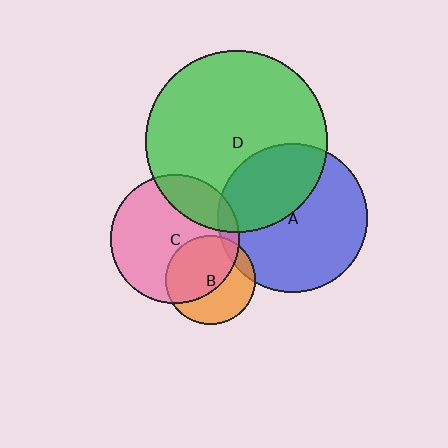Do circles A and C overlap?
Yes.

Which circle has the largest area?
Circle D (green).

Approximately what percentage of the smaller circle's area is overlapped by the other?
Approximately 10%.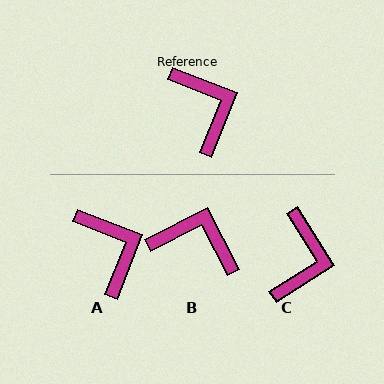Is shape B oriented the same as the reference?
No, it is off by about 49 degrees.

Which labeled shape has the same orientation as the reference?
A.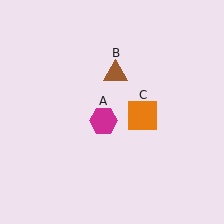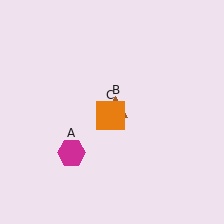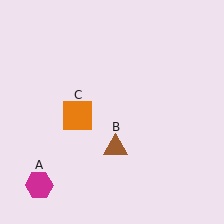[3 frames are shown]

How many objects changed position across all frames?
3 objects changed position: magenta hexagon (object A), brown triangle (object B), orange square (object C).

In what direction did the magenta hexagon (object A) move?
The magenta hexagon (object A) moved down and to the left.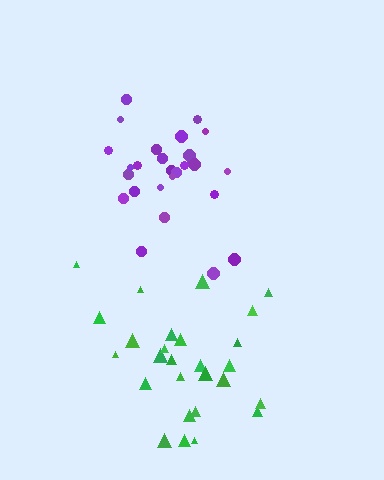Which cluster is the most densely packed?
Purple.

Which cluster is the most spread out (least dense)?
Green.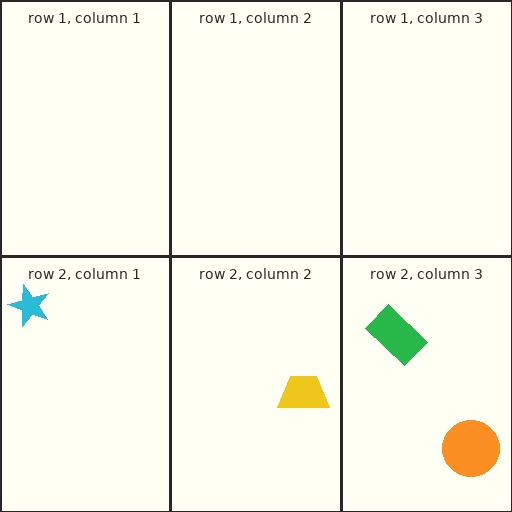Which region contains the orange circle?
The row 2, column 3 region.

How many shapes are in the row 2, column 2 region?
1.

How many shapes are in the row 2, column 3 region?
2.